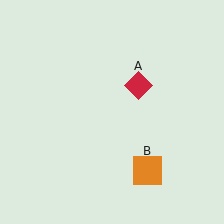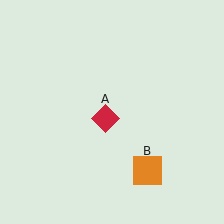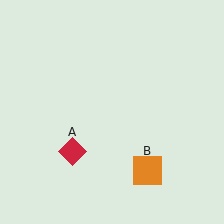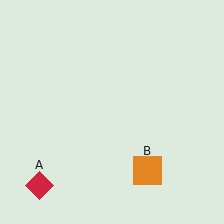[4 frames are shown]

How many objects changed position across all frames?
1 object changed position: red diamond (object A).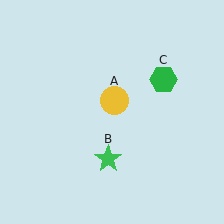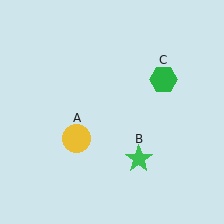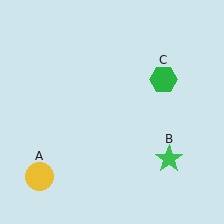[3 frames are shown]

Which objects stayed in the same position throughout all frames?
Green hexagon (object C) remained stationary.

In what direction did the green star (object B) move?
The green star (object B) moved right.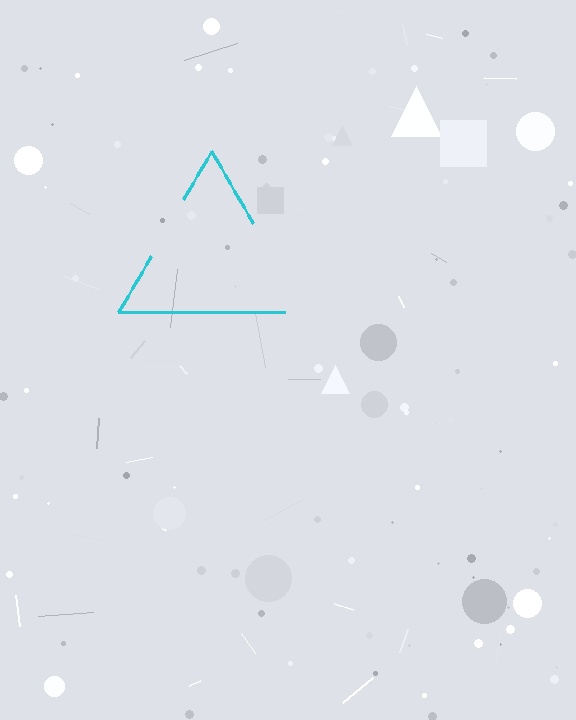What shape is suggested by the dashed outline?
The dashed outline suggests a triangle.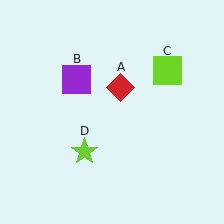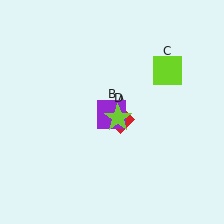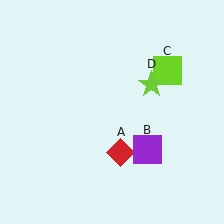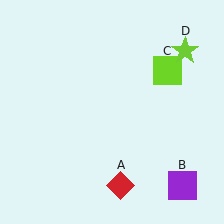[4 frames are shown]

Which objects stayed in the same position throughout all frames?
Lime square (object C) remained stationary.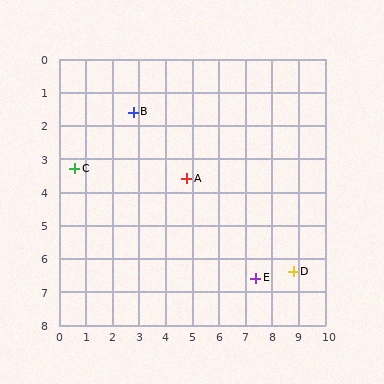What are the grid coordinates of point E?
Point E is at approximately (7.4, 6.6).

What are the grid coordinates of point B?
Point B is at approximately (2.8, 1.6).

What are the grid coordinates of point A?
Point A is at approximately (4.8, 3.6).